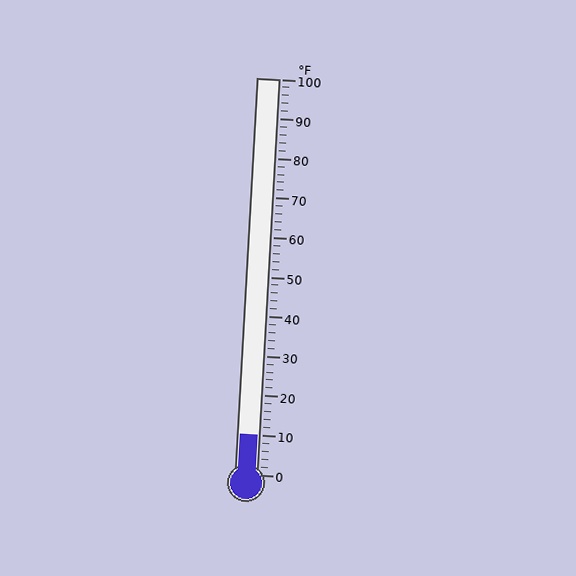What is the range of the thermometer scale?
The thermometer scale ranges from 0°F to 100°F.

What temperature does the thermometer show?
The thermometer shows approximately 10°F.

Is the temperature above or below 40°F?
The temperature is below 40°F.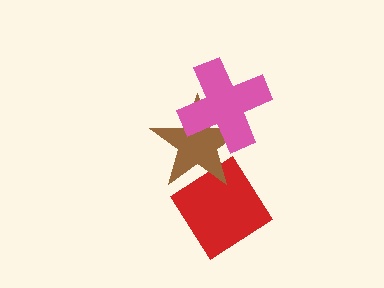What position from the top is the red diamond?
The red diamond is 3rd from the top.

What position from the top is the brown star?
The brown star is 2nd from the top.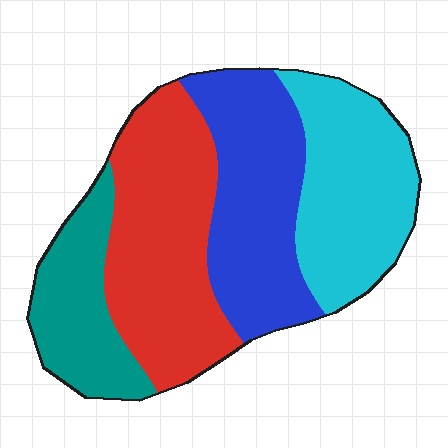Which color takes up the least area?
Teal, at roughly 15%.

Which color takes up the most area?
Red, at roughly 30%.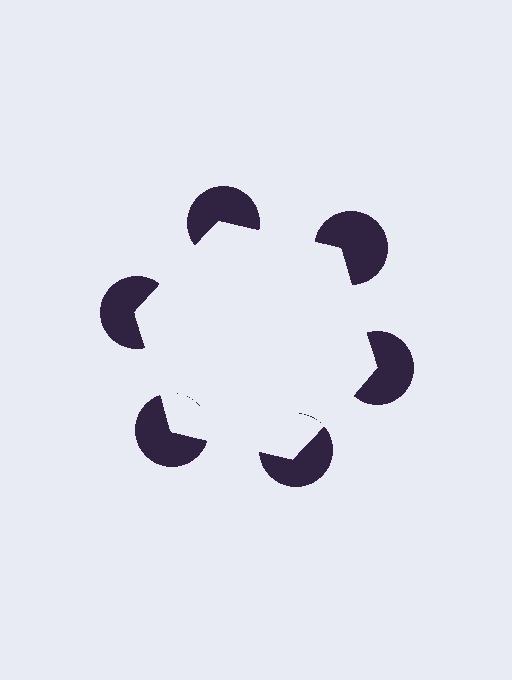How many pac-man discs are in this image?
There are 6 — one at each vertex of the illusory hexagon.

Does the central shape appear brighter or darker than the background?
It typically appears slightly brighter than the background, even though no actual brightness change is drawn.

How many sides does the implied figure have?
6 sides.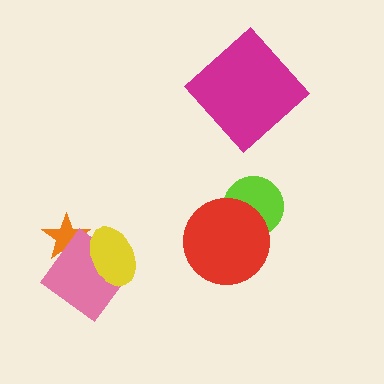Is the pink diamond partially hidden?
Yes, it is partially covered by another shape.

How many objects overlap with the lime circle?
1 object overlaps with the lime circle.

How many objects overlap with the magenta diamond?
0 objects overlap with the magenta diamond.